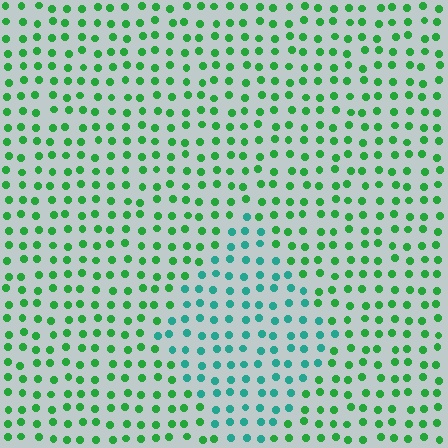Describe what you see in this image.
The image is filled with small green elements in a uniform arrangement. A diamond-shaped region is visible where the elements are tinted to a slightly different hue, forming a subtle color boundary.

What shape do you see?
I see a diamond.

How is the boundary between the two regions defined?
The boundary is defined purely by a slight shift in hue (about 41 degrees). Spacing, size, and orientation are identical on both sides.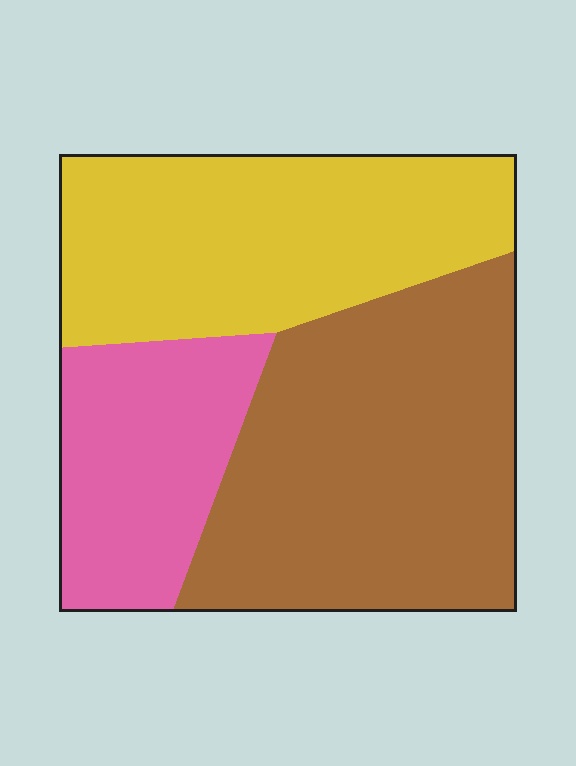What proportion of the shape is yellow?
Yellow covers 35% of the shape.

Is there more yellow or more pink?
Yellow.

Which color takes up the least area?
Pink, at roughly 20%.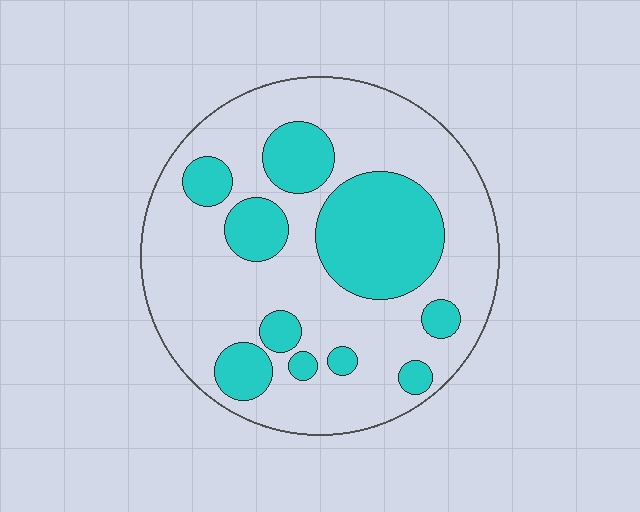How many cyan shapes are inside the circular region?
10.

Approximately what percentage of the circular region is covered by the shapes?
Approximately 30%.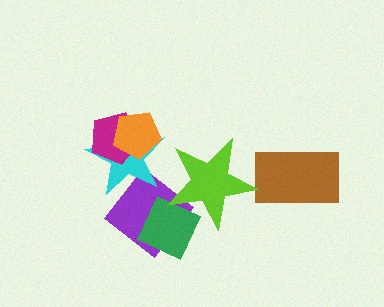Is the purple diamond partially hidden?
Yes, it is partially covered by another shape.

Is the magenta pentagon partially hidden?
Yes, it is partially covered by another shape.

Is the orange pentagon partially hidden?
No, no other shape covers it.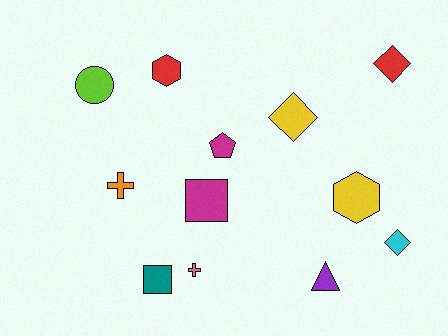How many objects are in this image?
There are 12 objects.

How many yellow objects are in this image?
There are 2 yellow objects.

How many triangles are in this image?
There is 1 triangle.